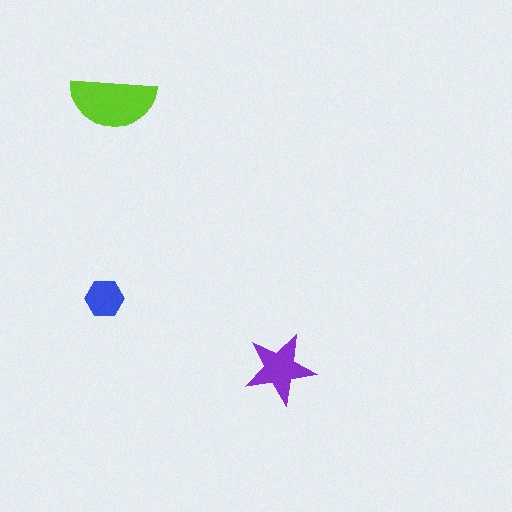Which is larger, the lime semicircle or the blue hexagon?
The lime semicircle.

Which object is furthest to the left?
The blue hexagon is leftmost.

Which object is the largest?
The lime semicircle.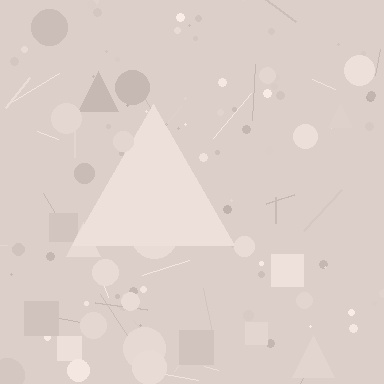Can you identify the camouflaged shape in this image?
The camouflaged shape is a triangle.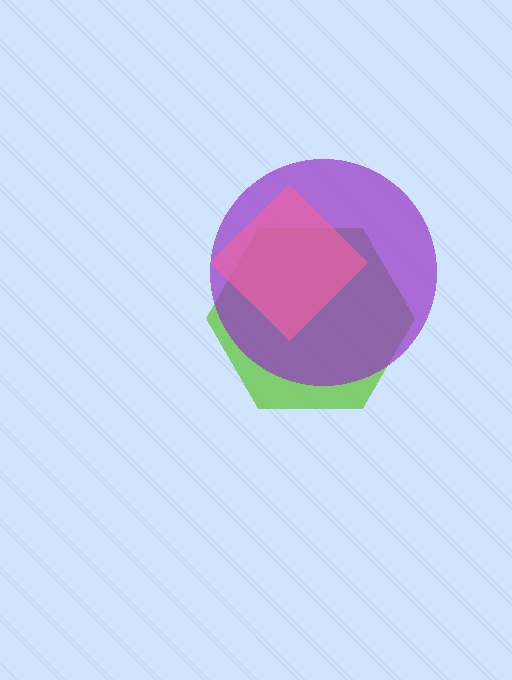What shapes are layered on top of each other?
The layered shapes are: a lime hexagon, a purple circle, a pink diamond.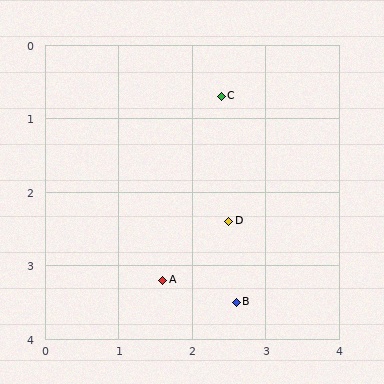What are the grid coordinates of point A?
Point A is at approximately (1.6, 3.2).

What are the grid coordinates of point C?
Point C is at approximately (2.4, 0.7).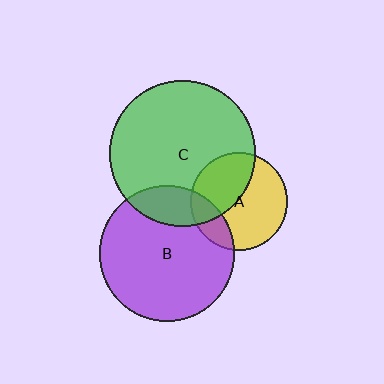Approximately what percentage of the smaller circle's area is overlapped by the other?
Approximately 20%.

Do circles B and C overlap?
Yes.